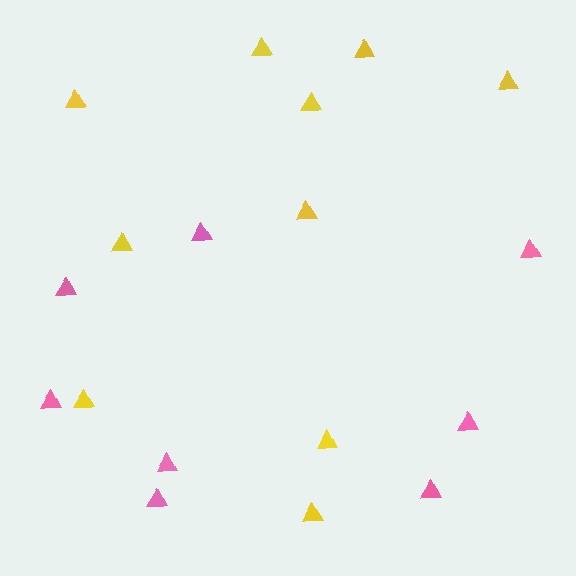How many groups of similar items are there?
There are 2 groups: one group of pink triangles (8) and one group of yellow triangles (10).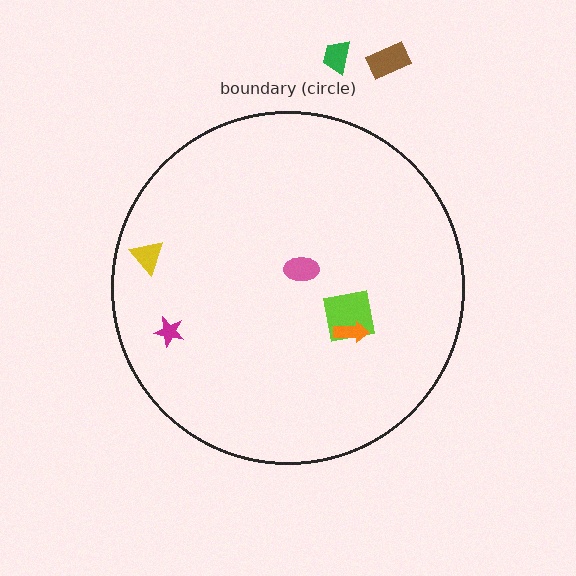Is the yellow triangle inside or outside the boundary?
Inside.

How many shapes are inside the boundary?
5 inside, 2 outside.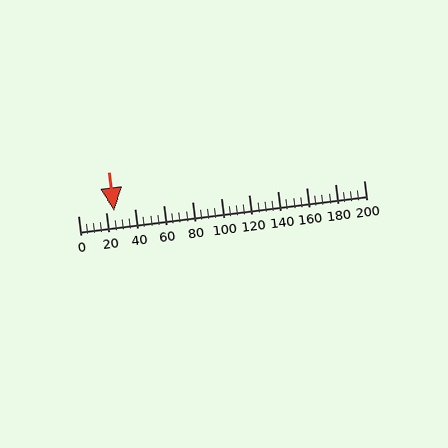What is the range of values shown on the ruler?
The ruler shows values from 0 to 200.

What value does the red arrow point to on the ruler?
The red arrow points to approximately 25.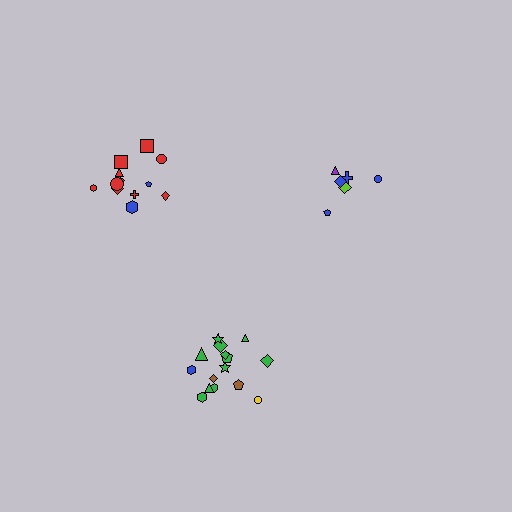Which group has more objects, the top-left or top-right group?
The top-left group.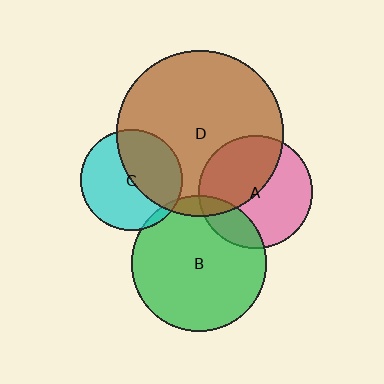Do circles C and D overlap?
Yes.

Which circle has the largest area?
Circle D (brown).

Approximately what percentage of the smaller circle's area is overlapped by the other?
Approximately 45%.